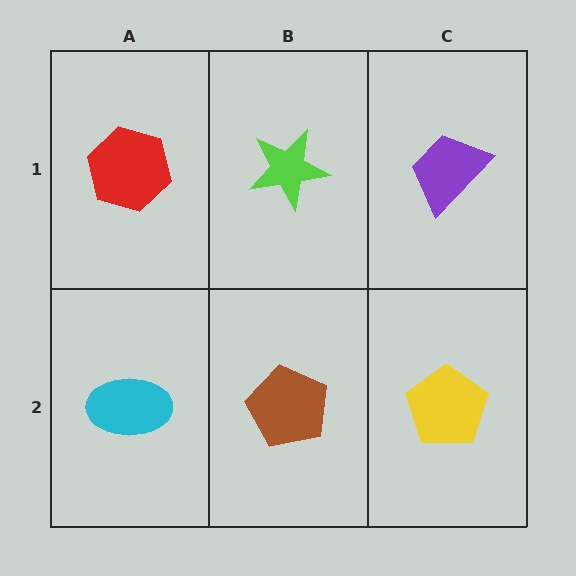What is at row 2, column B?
A brown pentagon.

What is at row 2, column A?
A cyan ellipse.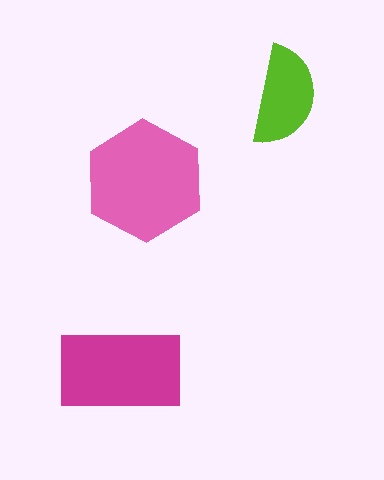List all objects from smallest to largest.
The lime semicircle, the magenta rectangle, the pink hexagon.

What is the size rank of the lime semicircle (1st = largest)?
3rd.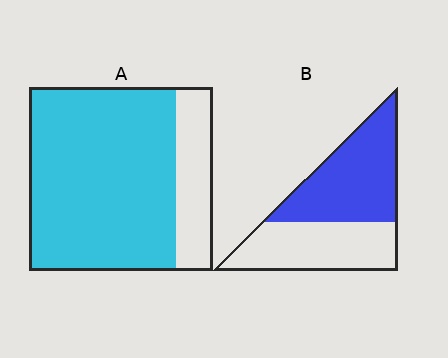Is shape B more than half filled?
Roughly half.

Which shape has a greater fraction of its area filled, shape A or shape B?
Shape A.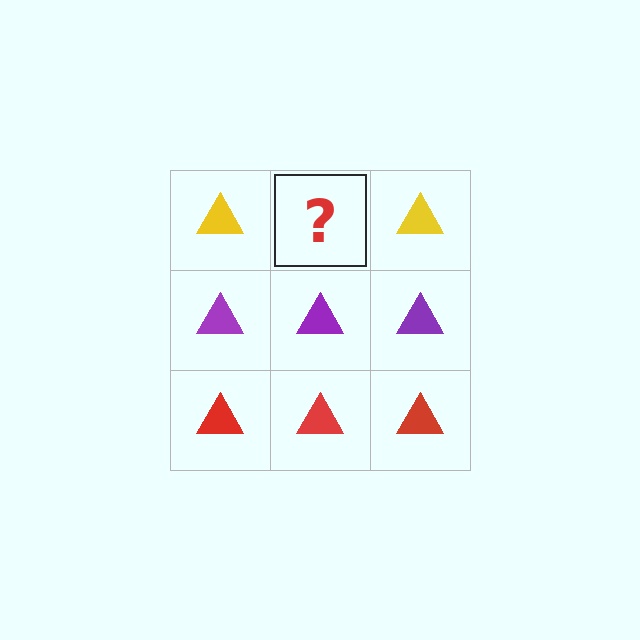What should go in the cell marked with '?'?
The missing cell should contain a yellow triangle.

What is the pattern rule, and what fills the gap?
The rule is that each row has a consistent color. The gap should be filled with a yellow triangle.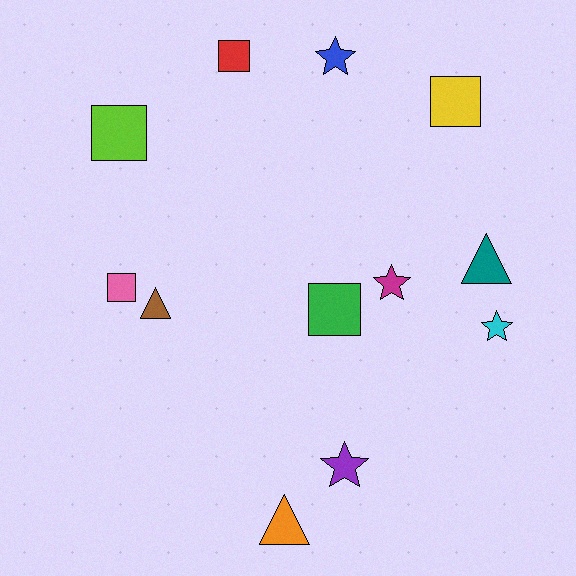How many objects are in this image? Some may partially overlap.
There are 12 objects.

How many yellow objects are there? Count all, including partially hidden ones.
There is 1 yellow object.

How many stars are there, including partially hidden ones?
There are 4 stars.